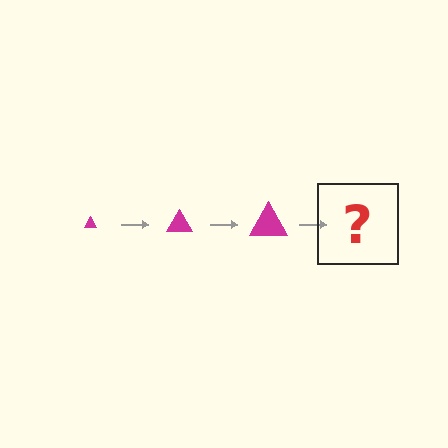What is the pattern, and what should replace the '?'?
The pattern is that the triangle gets progressively larger each step. The '?' should be a magenta triangle, larger than the previous one.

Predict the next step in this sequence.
The next step is a magenta triangle, larger than the previous one.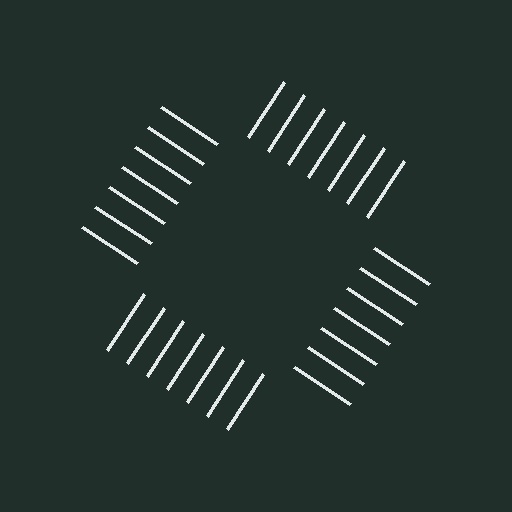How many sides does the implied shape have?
4 sides — the line-ends trace a square.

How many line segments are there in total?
28 — 7 along each of the 4 edges.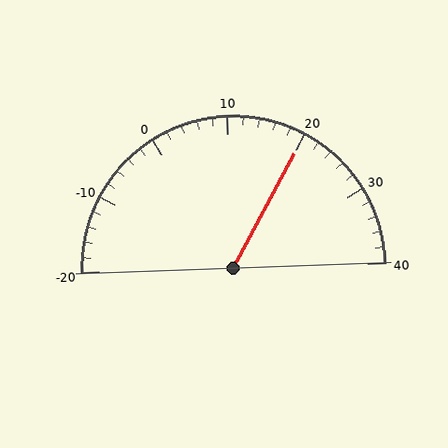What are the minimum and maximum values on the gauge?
The gauge ranges from -20 to 40.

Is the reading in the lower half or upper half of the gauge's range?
The reading is in the upper half of the range (-20 to 40).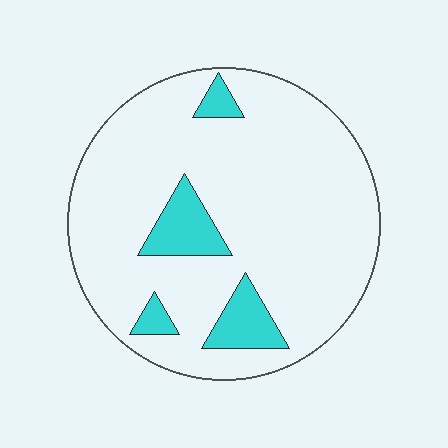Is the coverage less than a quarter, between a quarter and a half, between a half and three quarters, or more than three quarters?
Less than a quarter.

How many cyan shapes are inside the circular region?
4.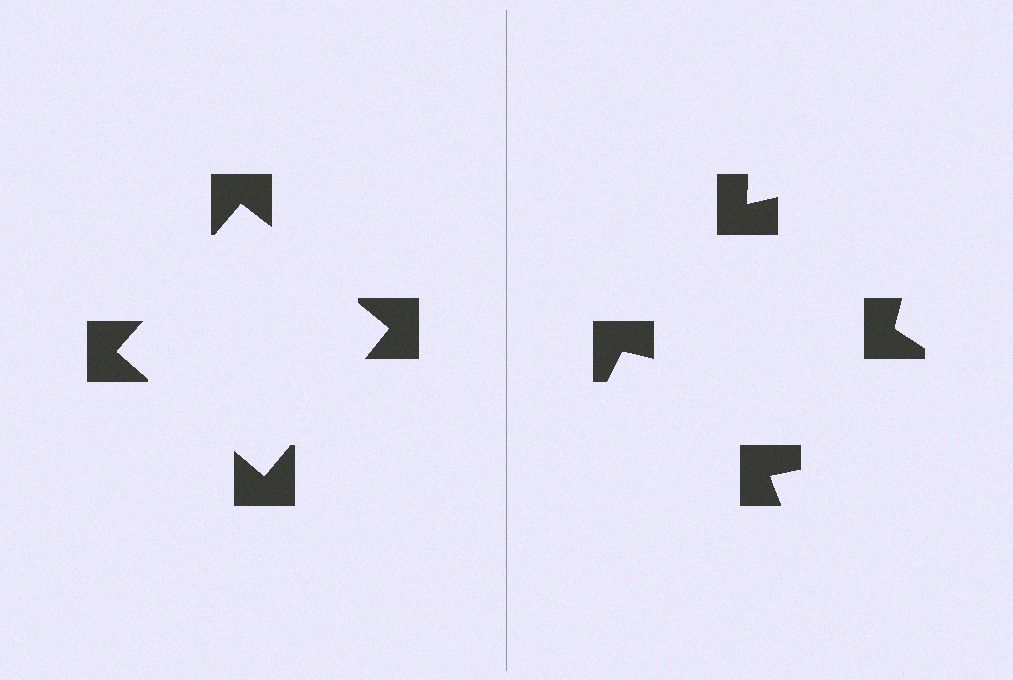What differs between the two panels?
The notched squares are positioned identically on both sides; only the wedge orientations differ. On the left they align to a square; on the right they are misaligned.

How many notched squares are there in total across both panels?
8 — 4 on each side.